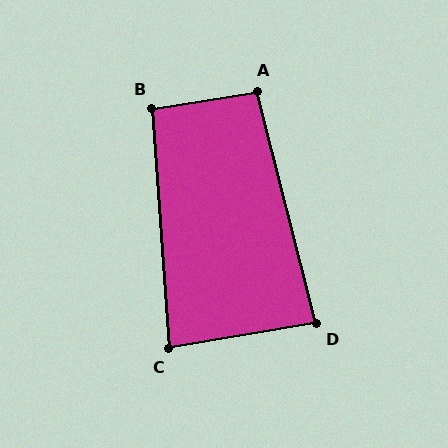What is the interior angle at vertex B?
Approximately 95 degrees (obtuse).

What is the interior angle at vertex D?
Approximately 85 degrees (acute).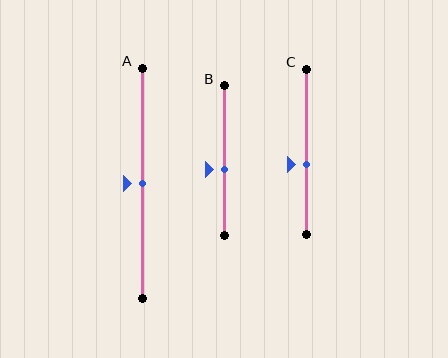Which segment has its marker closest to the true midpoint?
Segment A has its marker closest to the true midpoint.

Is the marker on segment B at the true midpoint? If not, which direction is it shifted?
No, the marker on segment B is shifted downward by about 6% of the segment length.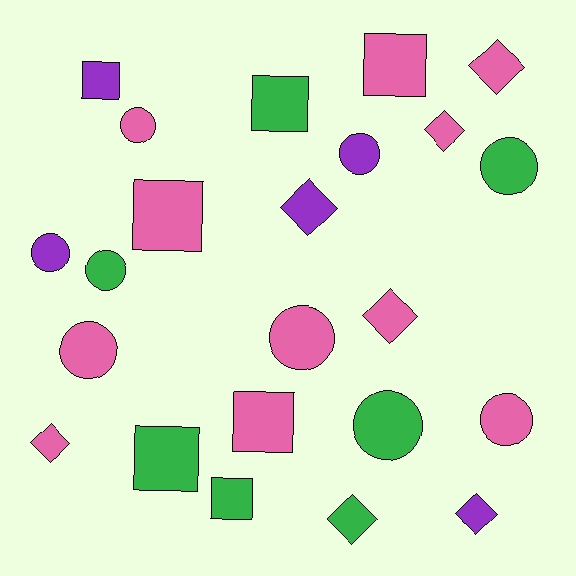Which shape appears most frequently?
Circle, with 9 objects.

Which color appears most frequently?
Pink, with 11 objects.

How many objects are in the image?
There are 23 objects.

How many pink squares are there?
There are 3 pink squares.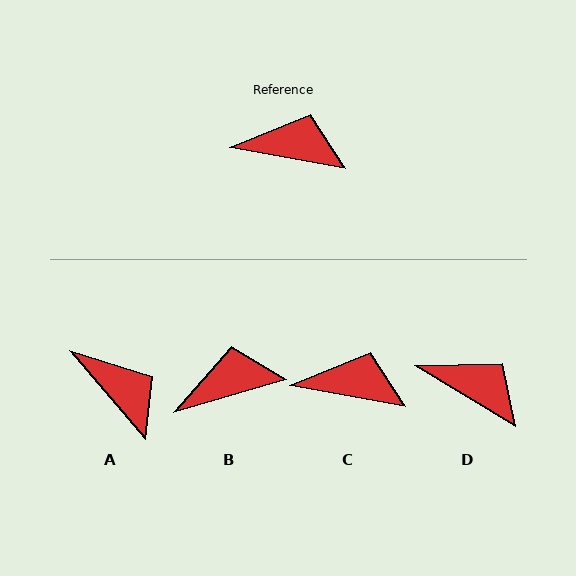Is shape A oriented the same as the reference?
No, it is off by about 40 degrees.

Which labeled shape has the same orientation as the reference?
C.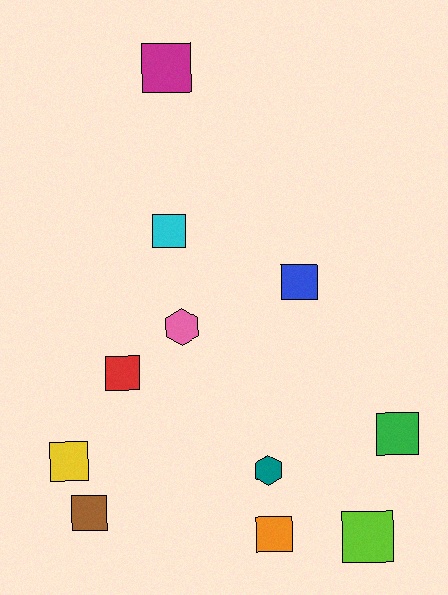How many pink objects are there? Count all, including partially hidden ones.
There is 1 pink object.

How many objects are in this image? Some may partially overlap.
There are 11 objects.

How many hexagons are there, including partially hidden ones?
There are 2 hexagons.